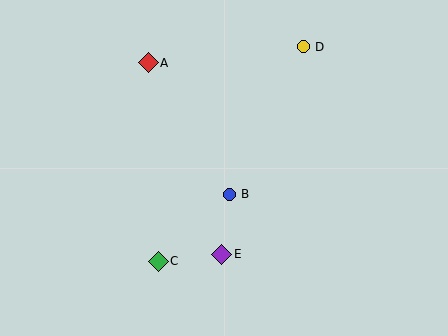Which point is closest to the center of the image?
Point B at (229, 194) is closest to the center.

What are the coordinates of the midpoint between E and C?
The midpoint between E and C is at (190, 258).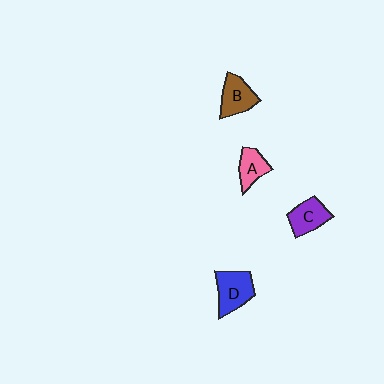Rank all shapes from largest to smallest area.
From largest to smallest: D (blue), B (brown), C (purple), A (pink).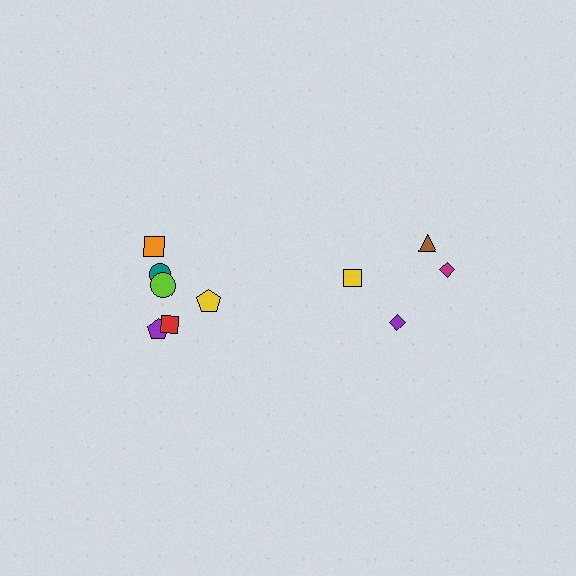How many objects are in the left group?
There are 6 objects.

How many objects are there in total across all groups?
There are 10 objects.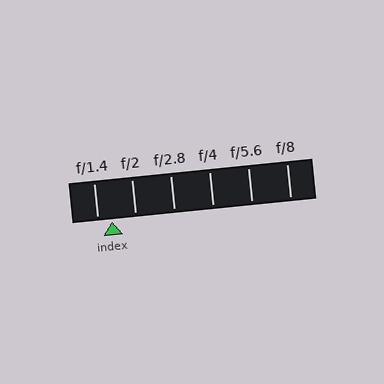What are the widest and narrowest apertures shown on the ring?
The widest aperture shown is f/1.4 and the narrowest is f/8.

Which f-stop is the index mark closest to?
The index mark is closest to f/1.4.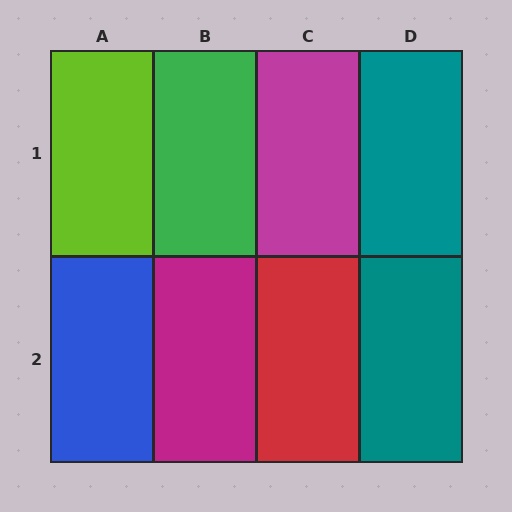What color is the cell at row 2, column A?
Blue.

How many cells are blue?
1 cell is blue.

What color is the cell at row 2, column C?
Red.